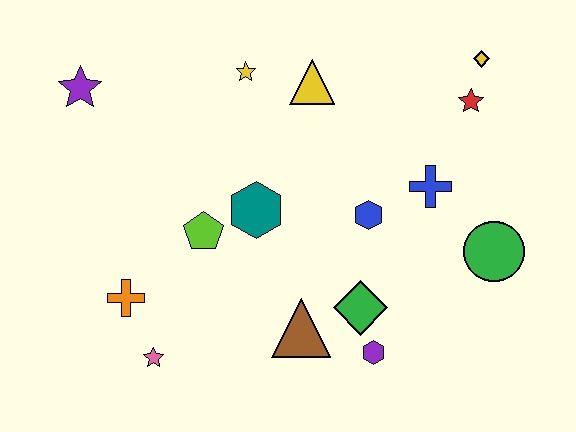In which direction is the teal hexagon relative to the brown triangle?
The teal hexagon is above the brown triangle.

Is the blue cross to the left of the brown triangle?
No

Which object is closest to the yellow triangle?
The yellow star is closest to the yellow triangle.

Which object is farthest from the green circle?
The purple star is farthest from the green circle.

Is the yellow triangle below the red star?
No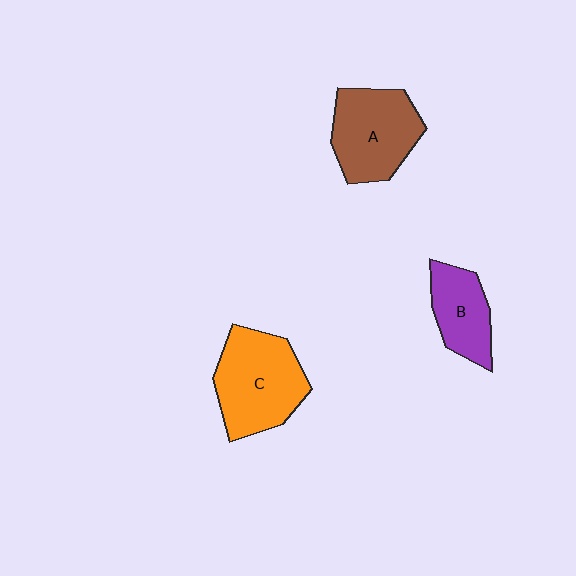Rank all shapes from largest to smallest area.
From largest to smallest: C (orange), A (brown), B (purple).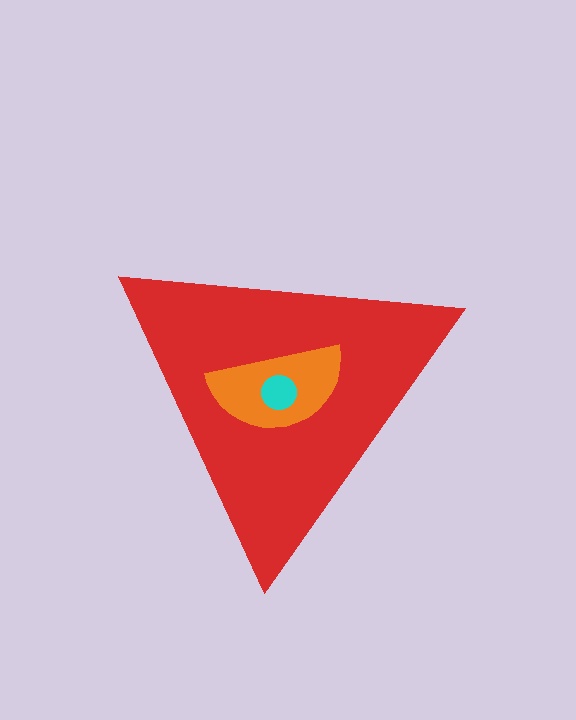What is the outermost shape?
The red triangle.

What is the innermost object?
The cyan circle.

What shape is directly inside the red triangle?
The orange semicircle.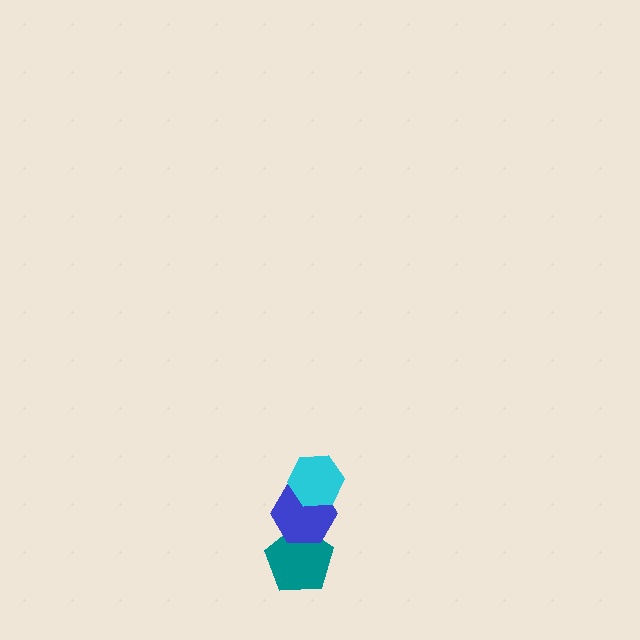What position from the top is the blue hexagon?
The blue hexagon is 2nd from the top.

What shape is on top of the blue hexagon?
The cyan hexagon is on top of the blue hexagon.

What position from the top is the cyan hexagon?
The cyan hexagon is 1st from the top.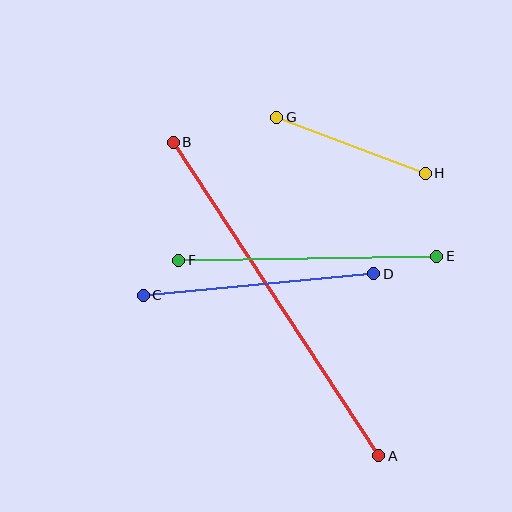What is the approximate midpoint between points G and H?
The midpoint is at approximately (351, 145) pixels.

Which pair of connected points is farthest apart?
Points A and B are farthest apart.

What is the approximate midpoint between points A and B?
The midpoint is at approximately (276, 299) pixels.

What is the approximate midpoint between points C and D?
The midpoint is at approximately (259, 285) pixels.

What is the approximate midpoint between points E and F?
The midpoint is at approximately (308, 258) pixels.